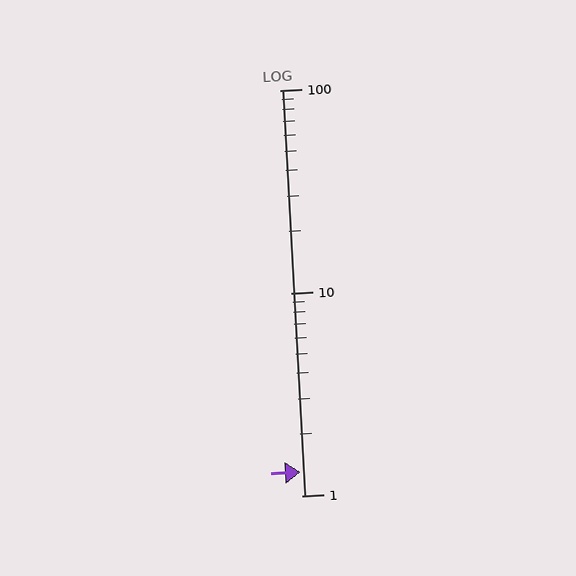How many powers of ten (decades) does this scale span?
The scale spans 2 decades, from 1 to 100.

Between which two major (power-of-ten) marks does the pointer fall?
The pointer is between 1 and 10.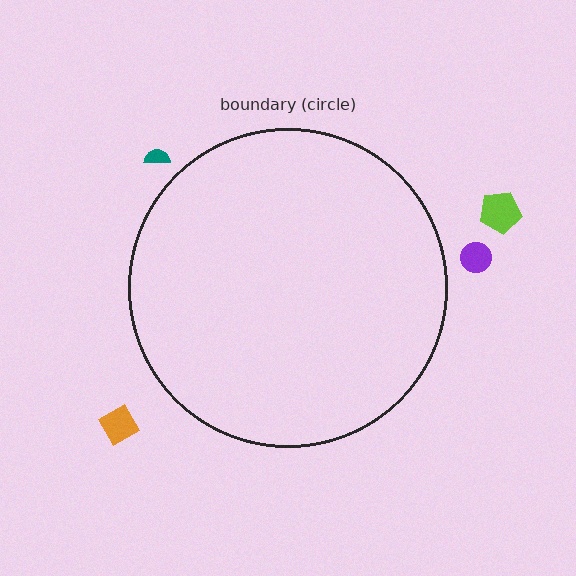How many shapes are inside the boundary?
0 inside, 4 outside.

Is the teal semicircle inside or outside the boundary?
Outside.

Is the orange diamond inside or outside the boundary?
Outside.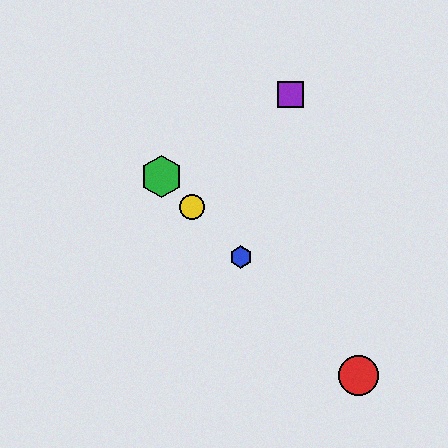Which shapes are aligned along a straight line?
The red circle, the blue hexagon, the green hexagon, the yellow circle are aligned along a straight line.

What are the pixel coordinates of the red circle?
The red circle is at (359, 375).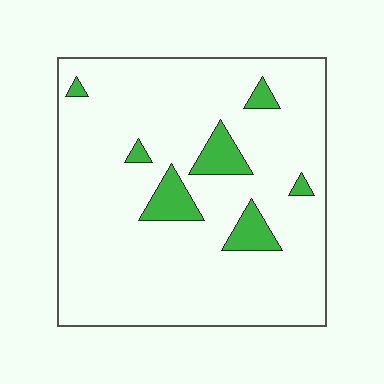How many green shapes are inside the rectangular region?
7.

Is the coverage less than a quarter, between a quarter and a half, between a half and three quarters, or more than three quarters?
Less than a quarter.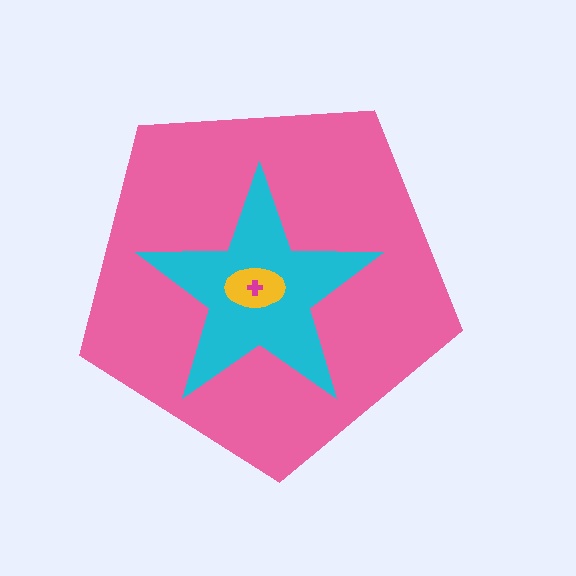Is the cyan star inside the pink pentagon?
Yes.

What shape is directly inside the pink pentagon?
The cyan star.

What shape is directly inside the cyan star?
The yellow ellipse.